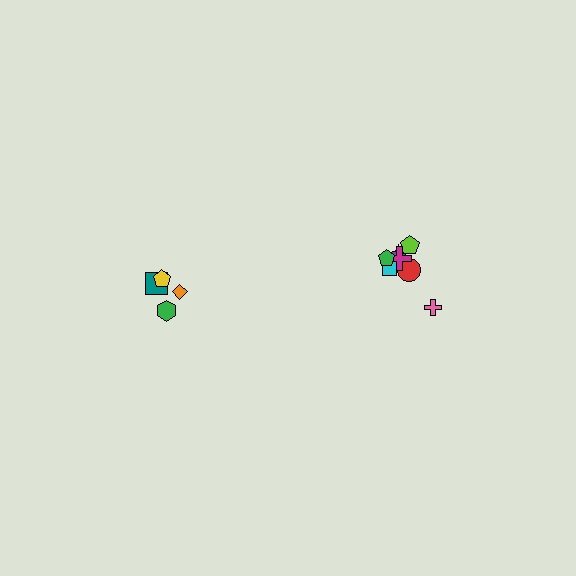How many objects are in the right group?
There are 7 objects.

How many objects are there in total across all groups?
There are 11 objects.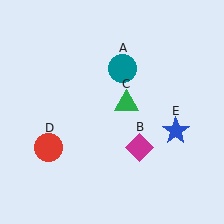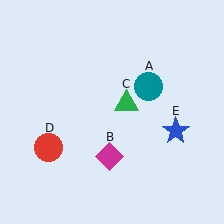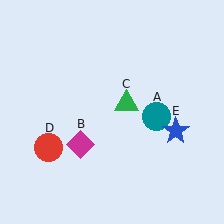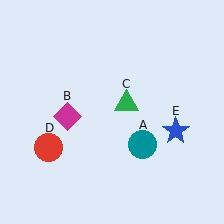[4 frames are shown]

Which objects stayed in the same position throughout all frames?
Green triangle (object C) and red circle (object D) and blue star (object E) remained stationary.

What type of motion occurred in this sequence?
The teal circle (object A), magenta diamond (object B) rotated clockwise around the center of the scene.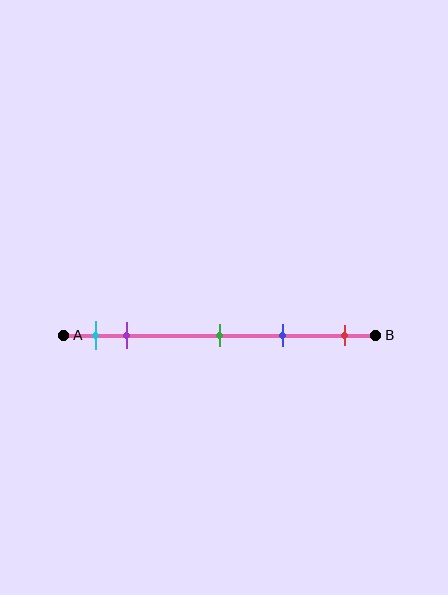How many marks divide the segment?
There are 5 marks dividing the segment.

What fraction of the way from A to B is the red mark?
The red mark is approximately 90% (0.9) of the way from A to B.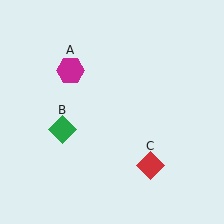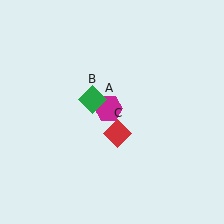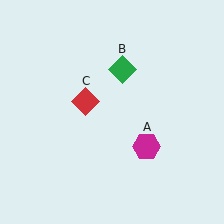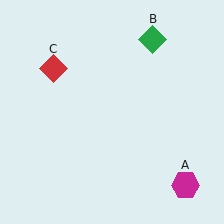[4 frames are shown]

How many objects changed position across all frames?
3 objects changed position: magenta hexagon (object A), green diamond (object B), red diamond (object C).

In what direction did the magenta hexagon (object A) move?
The magenta hexagon (object A) moved down and to the right.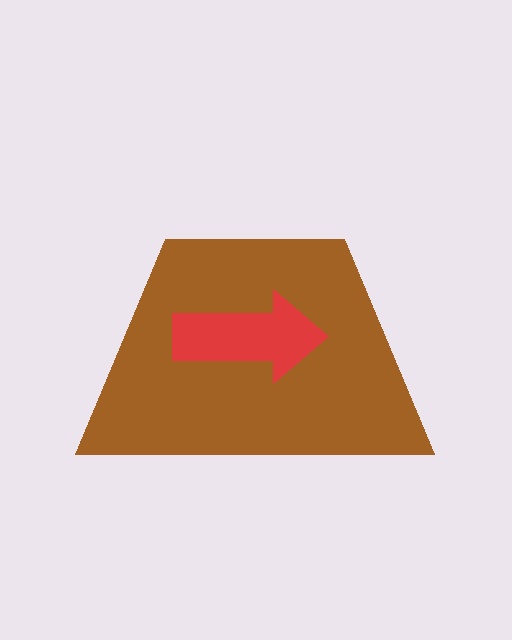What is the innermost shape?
The red arrow.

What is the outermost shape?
The brown trapezoid.